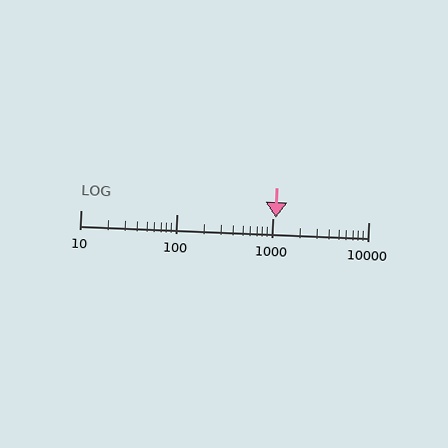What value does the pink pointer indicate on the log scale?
The pointer indicates approximately 1100.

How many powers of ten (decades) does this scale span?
The scale spans 3 decades, from 10 to 10000.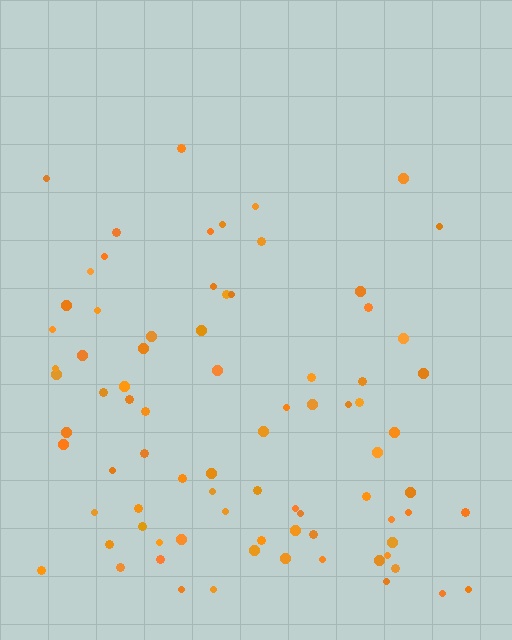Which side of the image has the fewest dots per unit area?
The top.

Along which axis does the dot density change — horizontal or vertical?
Vertical.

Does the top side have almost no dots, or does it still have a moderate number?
Still a moderate number, just noticeably fewer than the bottom.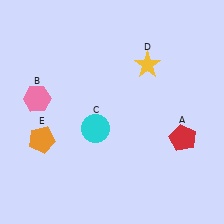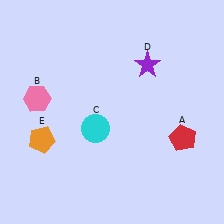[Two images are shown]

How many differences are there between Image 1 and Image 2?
There is 1 difference between the two images.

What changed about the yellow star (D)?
In Image 1, D is yellow. In Image 2, it changed to purple.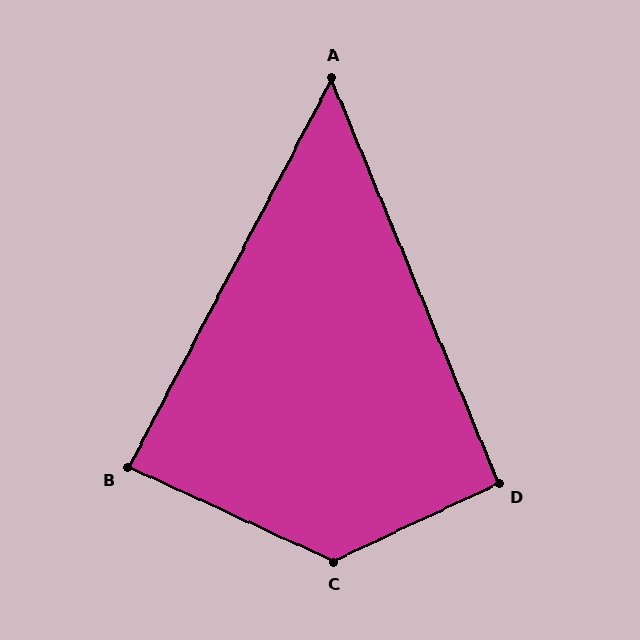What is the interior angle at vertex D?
Approximately 93 degrees (approximately right).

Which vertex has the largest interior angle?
C, at approximately 130 degrees.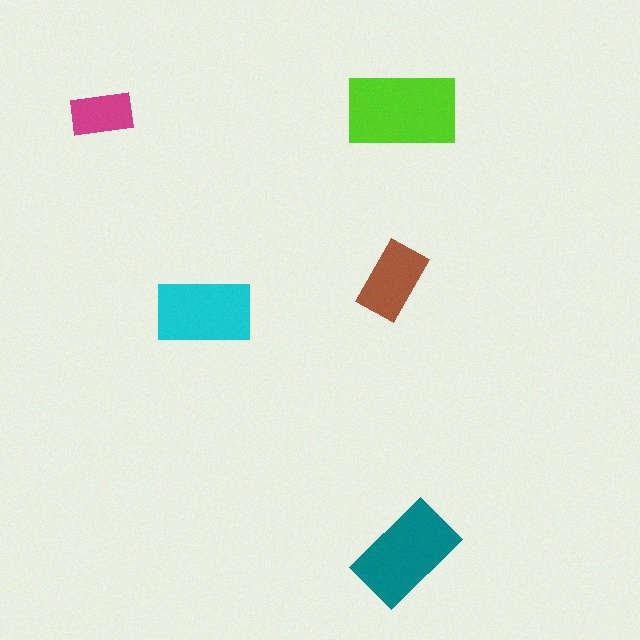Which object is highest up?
The lime rectangle is topmost.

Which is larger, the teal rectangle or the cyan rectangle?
The teal one.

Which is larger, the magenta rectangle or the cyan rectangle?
The cyan one.